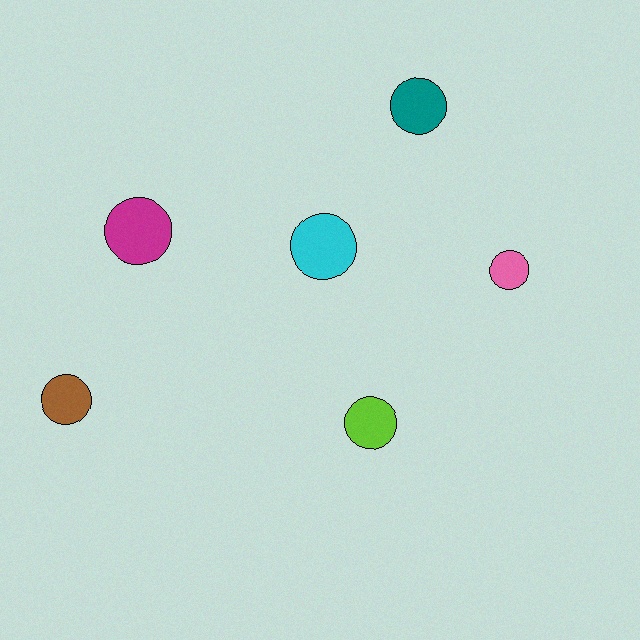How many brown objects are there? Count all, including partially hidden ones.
There is 1 brown object.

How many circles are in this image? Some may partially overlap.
There are 6 circles.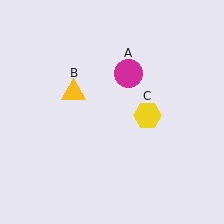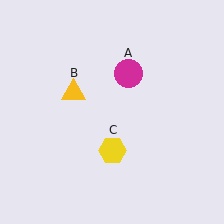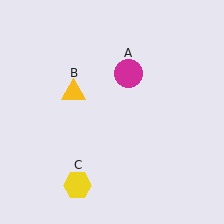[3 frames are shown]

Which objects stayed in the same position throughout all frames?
Magenta circle (object A) and yellow triangle (object B) remained stationary.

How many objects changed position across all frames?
1 object changed position: yellow hexagon (object C).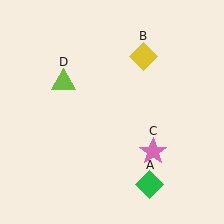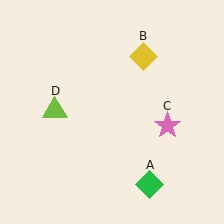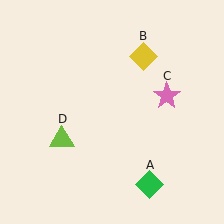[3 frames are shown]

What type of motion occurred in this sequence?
The pink star (object C), lime triangle (object D) rotated counterclockwise around the center of the scene.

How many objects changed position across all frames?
2 objects changed position: pink star (object C), lime triangle (object D).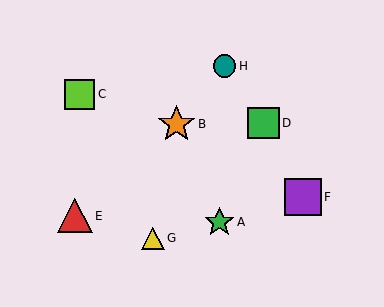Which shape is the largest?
The orange star (labeled B) is the largest.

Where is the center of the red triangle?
The center of the red triangle is at (75, 216).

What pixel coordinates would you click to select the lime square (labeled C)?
Click at (80, 94) to select the lime square C.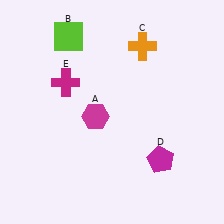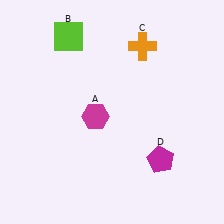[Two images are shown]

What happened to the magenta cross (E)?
The magenta cross (E) was removed in Image 2. It was in the top-left area of Image 1.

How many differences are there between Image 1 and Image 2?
There is 1 difference between the two images.